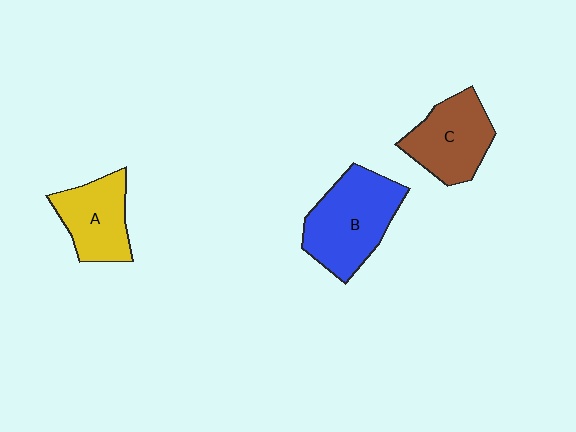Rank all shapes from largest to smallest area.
From largest to smallest: B (blue), C (brown), A (yellow).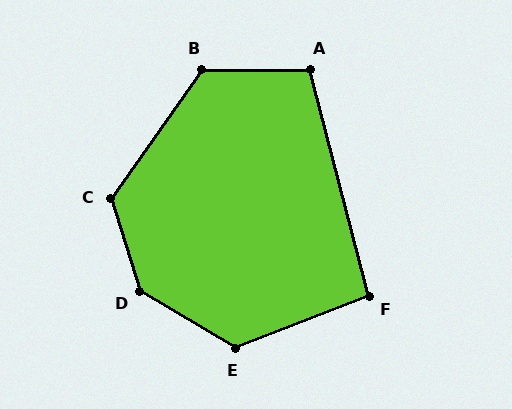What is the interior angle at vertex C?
Approximately 128 degrees (obtuse).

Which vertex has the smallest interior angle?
F, at approximately 97 degrees.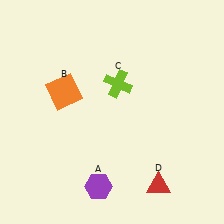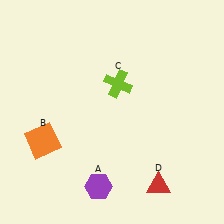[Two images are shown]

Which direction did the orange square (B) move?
The orange square (B) moved down.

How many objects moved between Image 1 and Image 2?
1 object moved between the two images.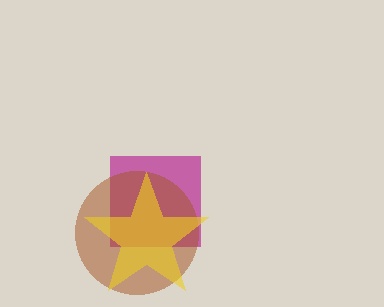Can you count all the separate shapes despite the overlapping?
Yes, there are 3 separate shapes.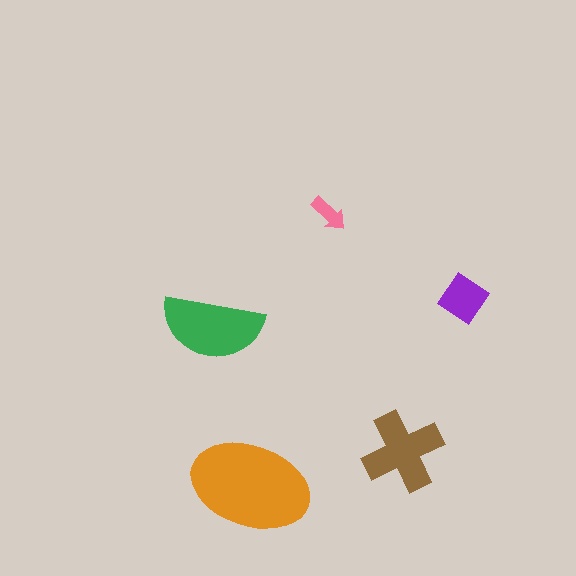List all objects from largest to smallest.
The orange ellipse, the green semicircle, the brown cross, the purple diamond, the pink arrow.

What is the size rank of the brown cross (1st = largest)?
3rd.